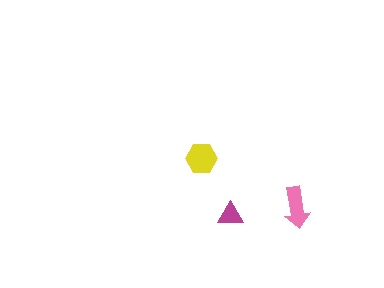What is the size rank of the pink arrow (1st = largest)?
2nd.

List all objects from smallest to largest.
The magenta triangle, the pink arrow, the yellow hexagon.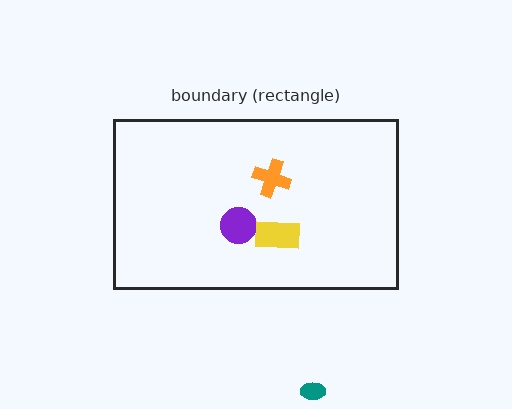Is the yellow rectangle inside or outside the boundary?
Inside.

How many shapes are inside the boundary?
3 inside, 1 outside.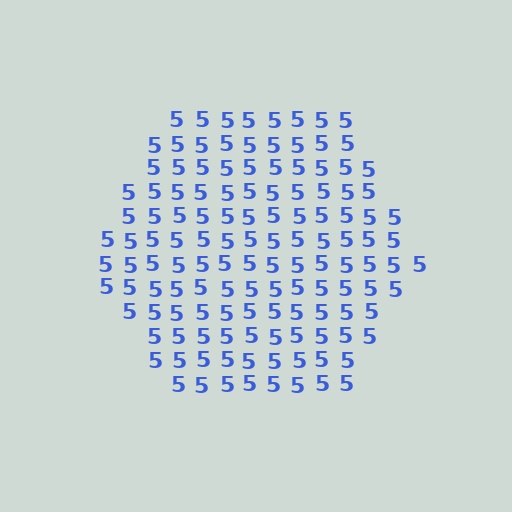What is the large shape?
The large shape is a hexagon.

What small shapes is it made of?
It is made of small digit 5's.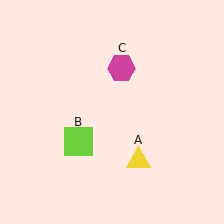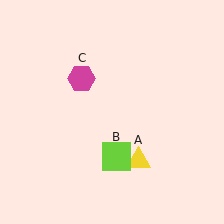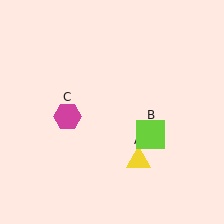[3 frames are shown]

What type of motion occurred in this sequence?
The lime square (object B), magenta hexagon (object C) rotated counterclockwise around the center of the scene.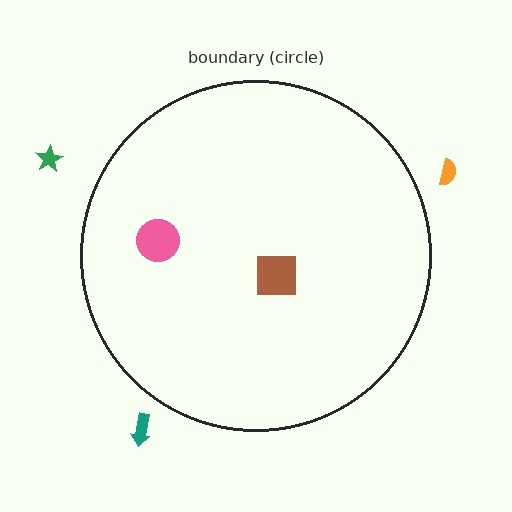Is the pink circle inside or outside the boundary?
Inside.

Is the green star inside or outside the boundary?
Outside.